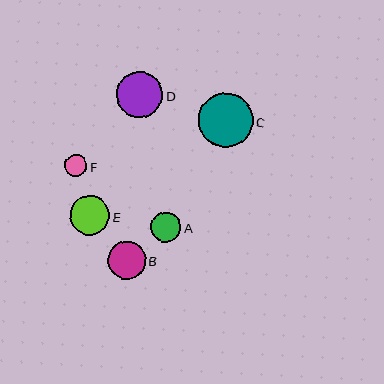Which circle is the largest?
Circle C is the largest with a size of approximately 54 pixels.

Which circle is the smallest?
Circle F is the smallest with a size of approximately 22 pixels.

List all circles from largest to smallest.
From largest to smallest: C, D, E, B, A, F.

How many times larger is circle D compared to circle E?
Circle D is approximately 1.2 times the size of circle E.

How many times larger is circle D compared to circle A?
Circle D is approximately 1.5 times the size of circle A.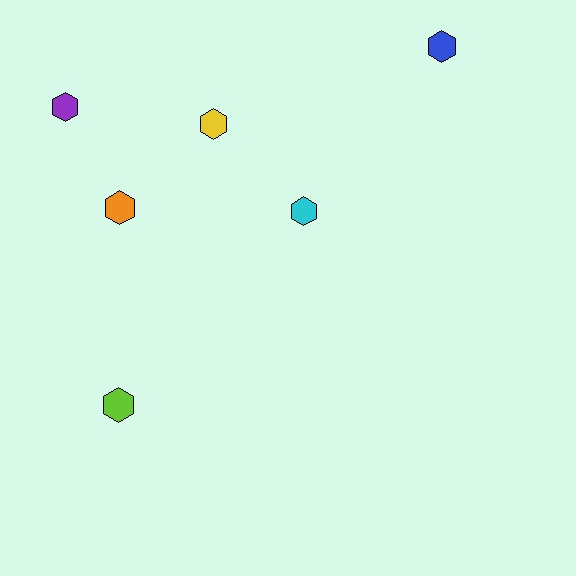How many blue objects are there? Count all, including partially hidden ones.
There is 1 blue object.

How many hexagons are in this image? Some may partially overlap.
There are 6 hexagons.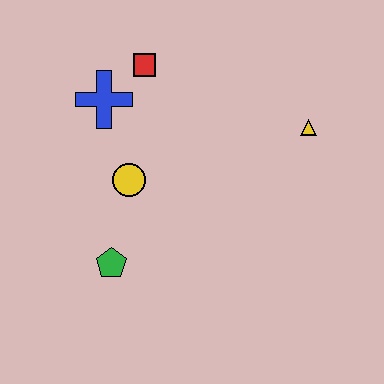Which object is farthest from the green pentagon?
The yellow triangle is farthest from the green pentagon.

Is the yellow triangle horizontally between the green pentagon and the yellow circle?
No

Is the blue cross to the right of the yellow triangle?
No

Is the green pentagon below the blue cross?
Yes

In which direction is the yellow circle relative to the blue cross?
The yellow circle is below the blue cross.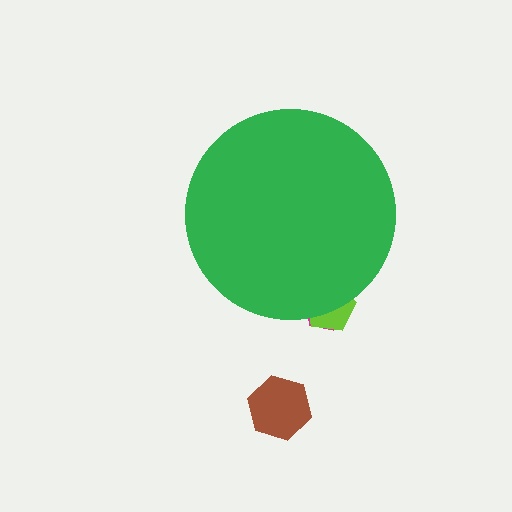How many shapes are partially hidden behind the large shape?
2 shapes are partially hidden.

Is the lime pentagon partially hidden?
Yes, the lime pentagon is partially hidden behind the green circle.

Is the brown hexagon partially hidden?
No, the brown hexagon is fully visible.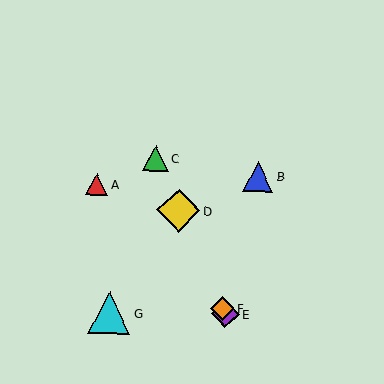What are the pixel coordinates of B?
Object B is at (258, 177).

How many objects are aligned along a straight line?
4 objects (C, D, E, F) are aligned along a straight line.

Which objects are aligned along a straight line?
Objects C, D, E, F are aligned along a straight line.